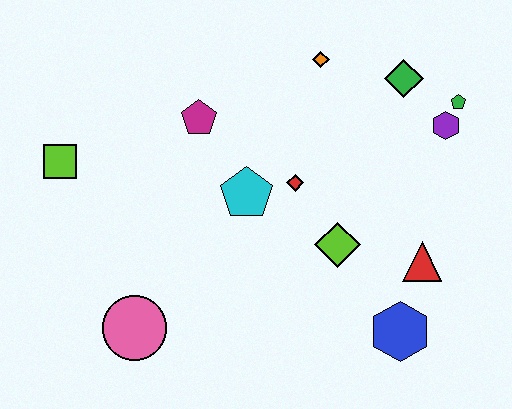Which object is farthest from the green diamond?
The pink circle is farthest from the green diamond.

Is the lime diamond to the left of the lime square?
No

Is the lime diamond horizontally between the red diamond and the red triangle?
Yes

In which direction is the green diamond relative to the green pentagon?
The green diamond is to the left of the green pentagon.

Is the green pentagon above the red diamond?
Yes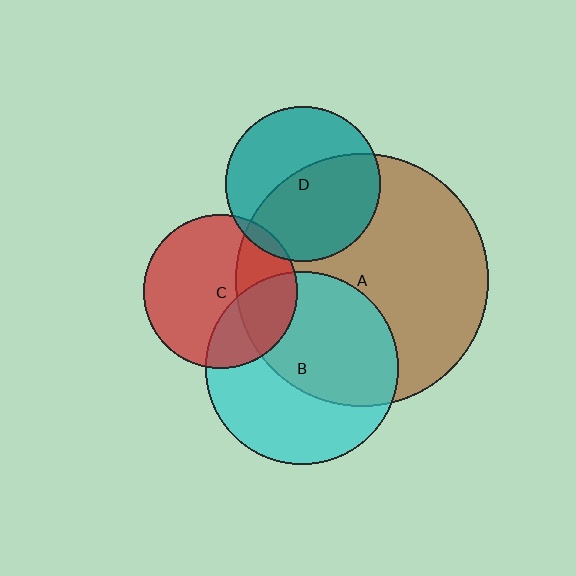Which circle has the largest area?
Circle A (brown).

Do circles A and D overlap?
Yes.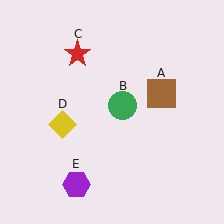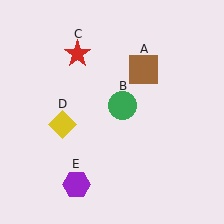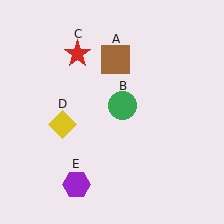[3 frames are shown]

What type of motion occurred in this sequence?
The brown square (object A) rotated counterclockwise around the center of the scene.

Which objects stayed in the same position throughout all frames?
Green circle (object B) and red star (object C) and yellow diamond (object D) and purple hexagon (object E) remained stationary.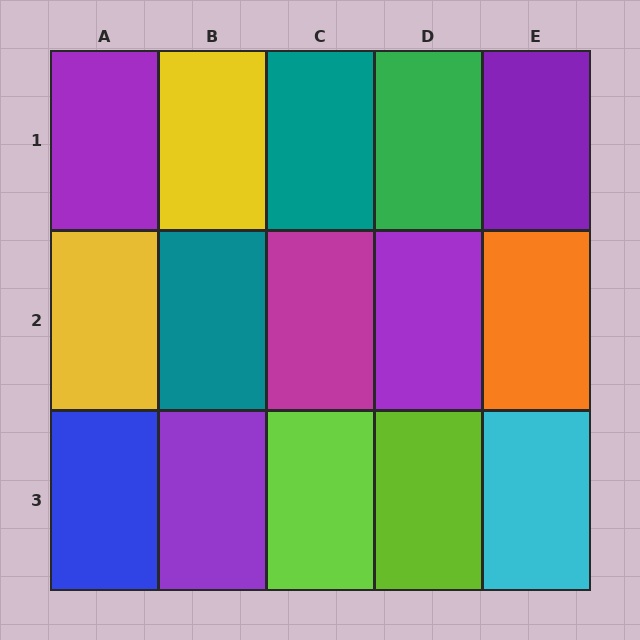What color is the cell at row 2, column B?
Teal.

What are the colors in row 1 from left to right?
Purple, yellow, teal, green, purple.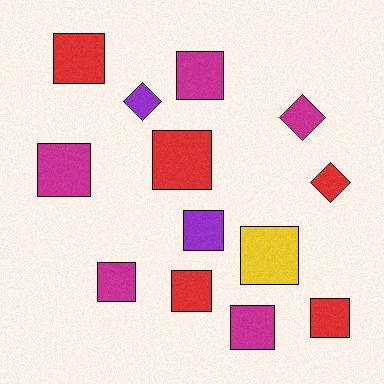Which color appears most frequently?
Magenta, with 5 objects.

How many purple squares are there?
There is 1 purple square.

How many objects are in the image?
There are 13 objects.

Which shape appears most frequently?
Square, with 10 objects.